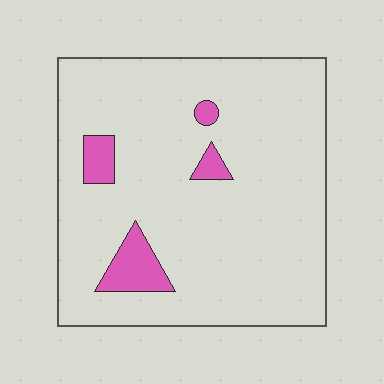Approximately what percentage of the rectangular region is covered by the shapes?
Approximately 10%.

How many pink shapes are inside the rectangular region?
4.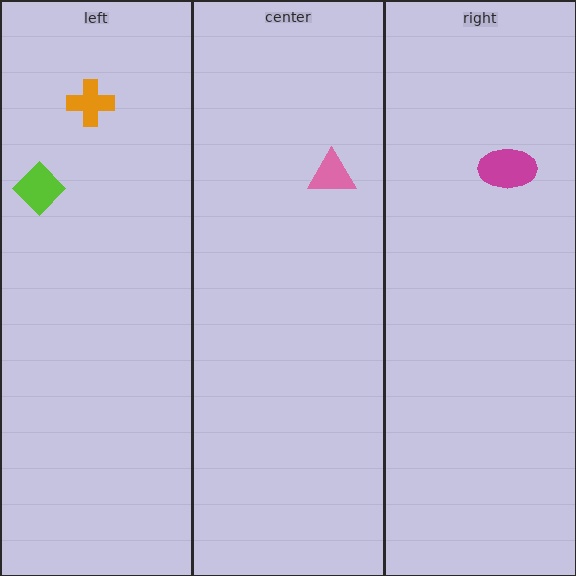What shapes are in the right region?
The magenta ellipse.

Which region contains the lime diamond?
The left region.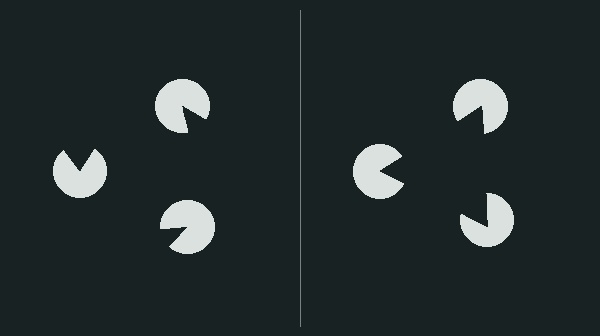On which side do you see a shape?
An illusory triangle appears on the right side. On the left side the wedge cuts are rotated, so no coherent shape forms.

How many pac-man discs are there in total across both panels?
6 — 3 on each side.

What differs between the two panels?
The pac-man discs are positioned identically on both sides; only the wedge orientations differ. On the right they align to a triangle; on the left they are misaligned.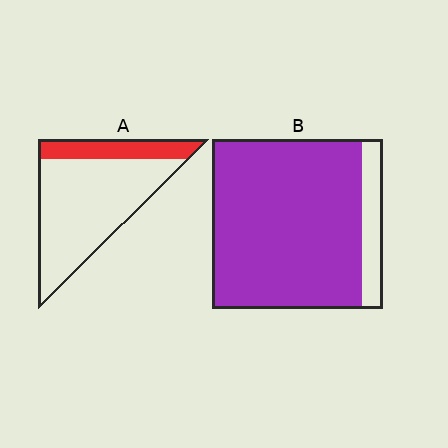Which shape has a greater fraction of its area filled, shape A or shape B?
Shape B.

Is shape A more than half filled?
No.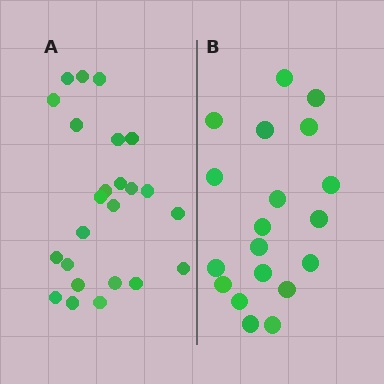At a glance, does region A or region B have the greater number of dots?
Region A (the left region) has more dots.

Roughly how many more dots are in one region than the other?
Region A has about 5 more dots than region B.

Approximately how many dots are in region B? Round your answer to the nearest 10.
About 20 dots. (The exact count is 19, which rounds to 20.)